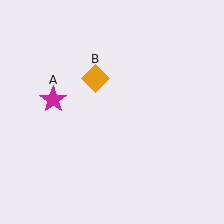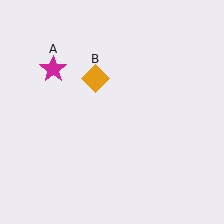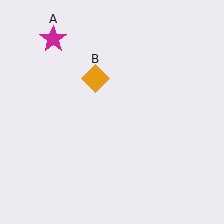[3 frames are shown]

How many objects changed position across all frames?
1 object changed position: magenta star (object A).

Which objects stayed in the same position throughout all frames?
Orange diamond (object B) remained stationary.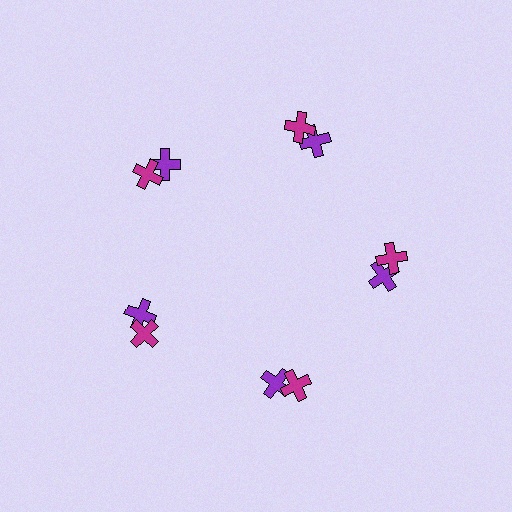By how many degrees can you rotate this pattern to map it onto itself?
The pattern maps onto itself every 72 degrees of rotation.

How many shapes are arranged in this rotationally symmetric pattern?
There are 10 shapes, arranged in 5 groups of 2.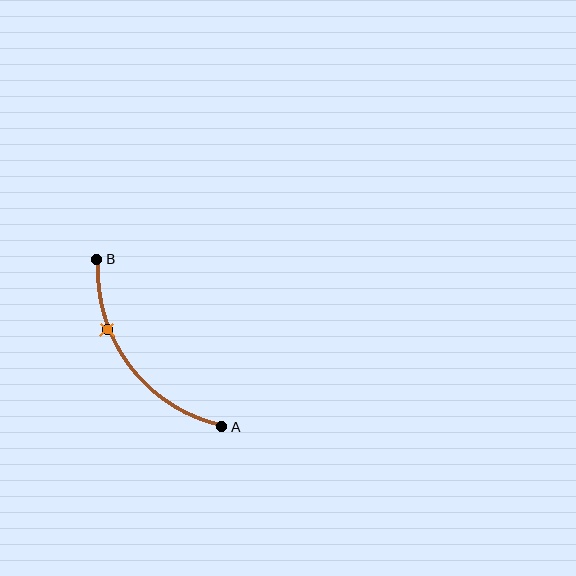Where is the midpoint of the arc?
The arc midpoint is the point on the curve farthest from the straight line joining A and B. It sits below and to the left of that line.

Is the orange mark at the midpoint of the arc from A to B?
No. The orange mark lies on the arc but is closer to endpoint B. The arc midpoint would be at the point on the curve equidistant along the arc from both A and B.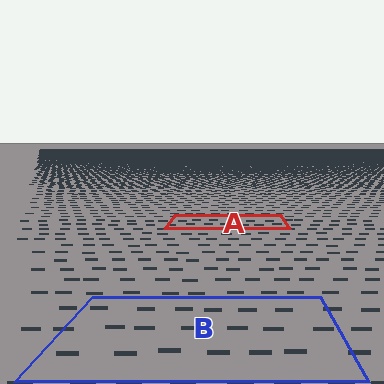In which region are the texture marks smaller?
The texture marks are smaller in region A, because it is farther away.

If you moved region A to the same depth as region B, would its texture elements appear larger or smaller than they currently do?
They would appear larger. At a closer depth, the same texture elements are projected at a bigger on-screen size.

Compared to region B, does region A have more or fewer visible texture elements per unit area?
Region A has more texture elements per unit area — they are packed more densely because it is farther away.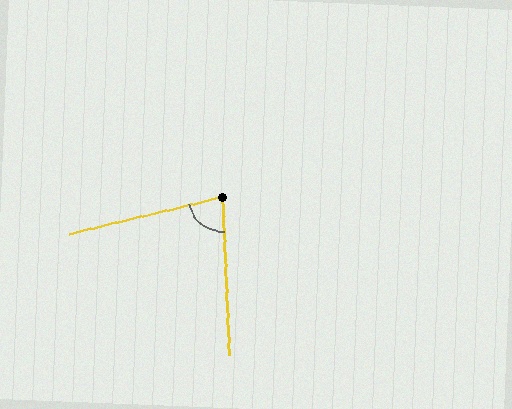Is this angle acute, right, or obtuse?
It is acute.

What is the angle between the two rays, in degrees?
Approximately 79 degrees.